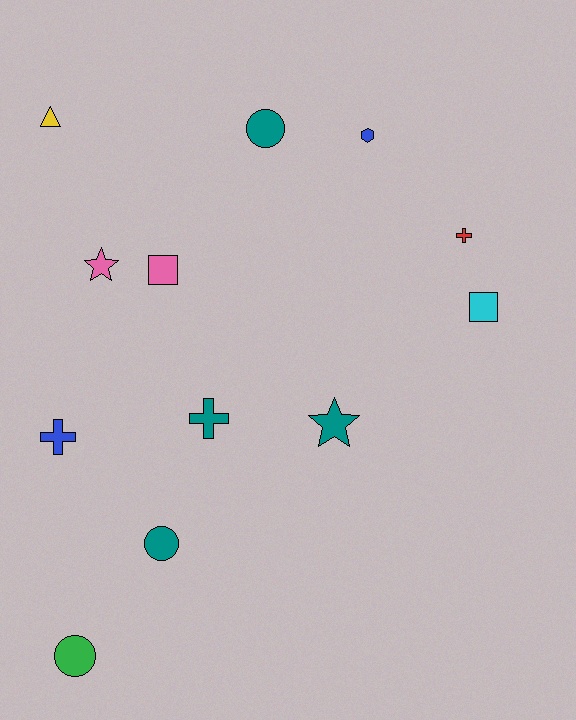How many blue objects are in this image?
There are 2 blue objects.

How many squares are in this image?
There are 2 squares.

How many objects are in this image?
There are 12 objects.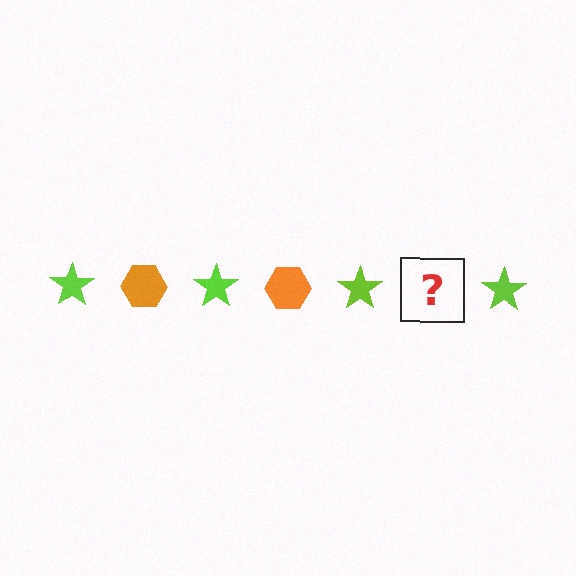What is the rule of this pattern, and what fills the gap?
The rule is that the pattern alternates between lime star and orange hexagon. The gap should be filled with an orange hexagon.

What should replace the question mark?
The question mark should be replaced with an orange hexagon.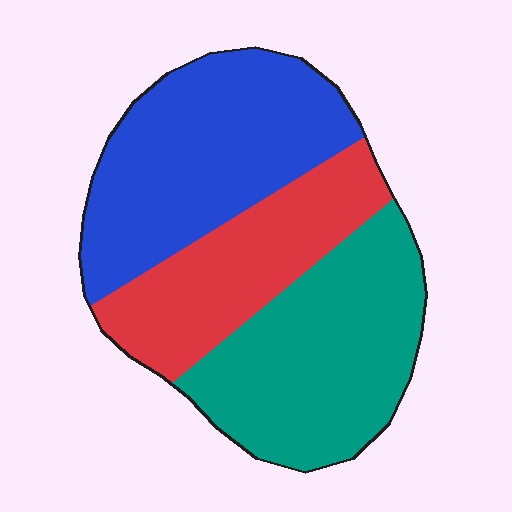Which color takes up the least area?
Red, at roughly 25%.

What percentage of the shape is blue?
Blue covers about 35% of the shape.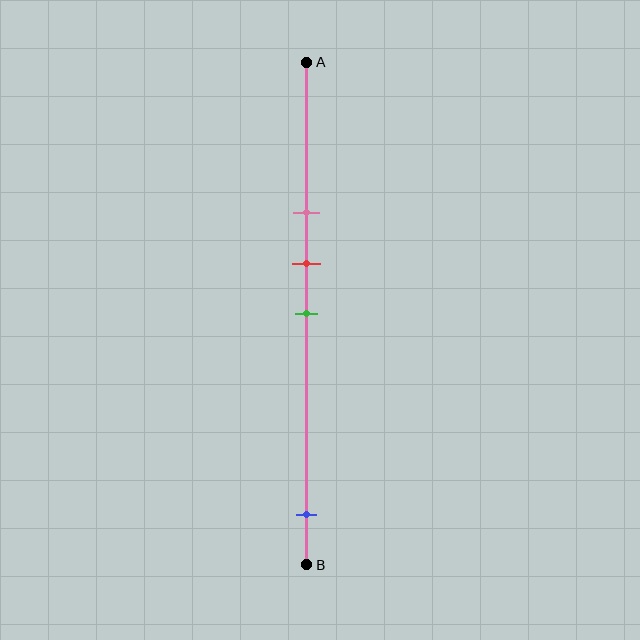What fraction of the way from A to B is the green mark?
The green mark is approximately 50% (0.5) of the way from A to B.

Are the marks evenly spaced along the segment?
No, the marks are not evenly spaced.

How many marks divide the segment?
There are 4 marks dividing the segment.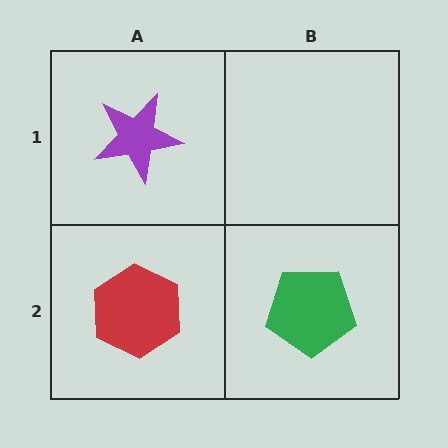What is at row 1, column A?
A purple star.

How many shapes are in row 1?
1 shape.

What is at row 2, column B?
A green pentagon.